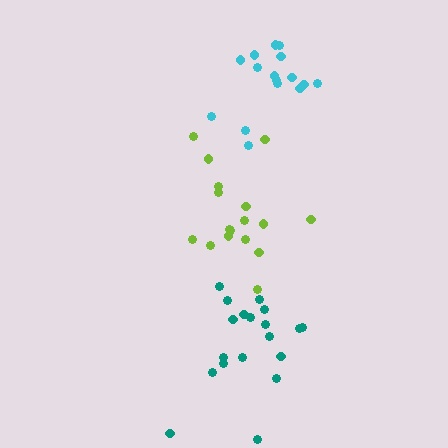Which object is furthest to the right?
The cyan cluster is rightmost.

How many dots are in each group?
Group 1: 17 dots, Group 2: 19 dots, Group 3: 16 dots (52 total).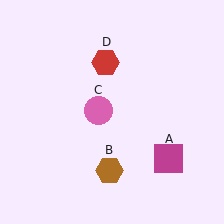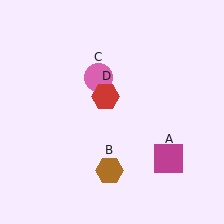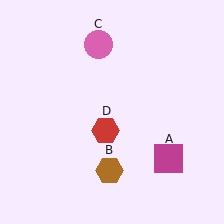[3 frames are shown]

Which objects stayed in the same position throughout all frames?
Magenta square (object A) and brown hexagon (object B) remained stationary.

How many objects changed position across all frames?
2 objects changed position: pink circle (object C), red hexagon (object D).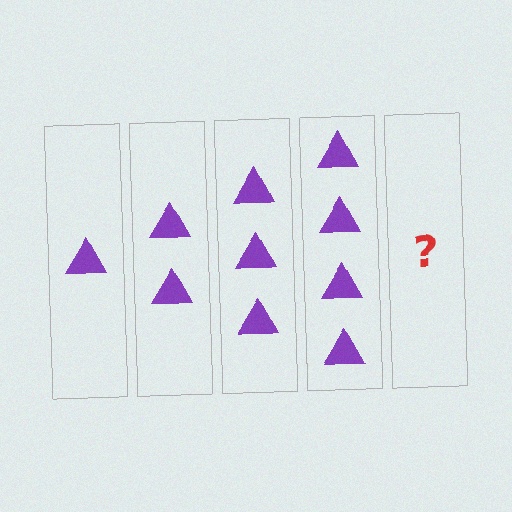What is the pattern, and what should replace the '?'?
The pattern is that each step adds one more triangle. The '?' should be 5 triangles.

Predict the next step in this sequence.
The next step is 5 triangles.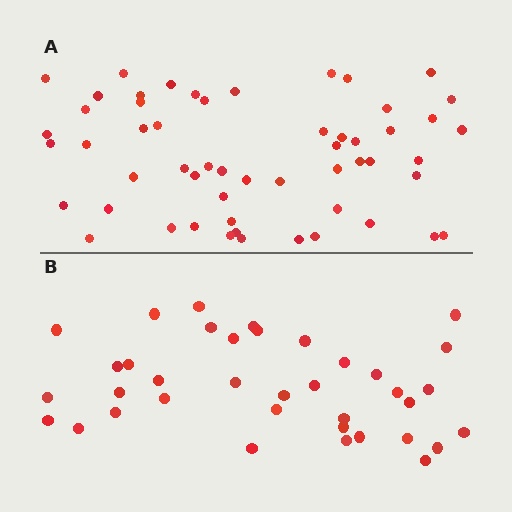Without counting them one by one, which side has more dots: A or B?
Region A (the top region) has more dots.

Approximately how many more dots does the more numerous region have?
Region A has approximately 20 more dots than region B.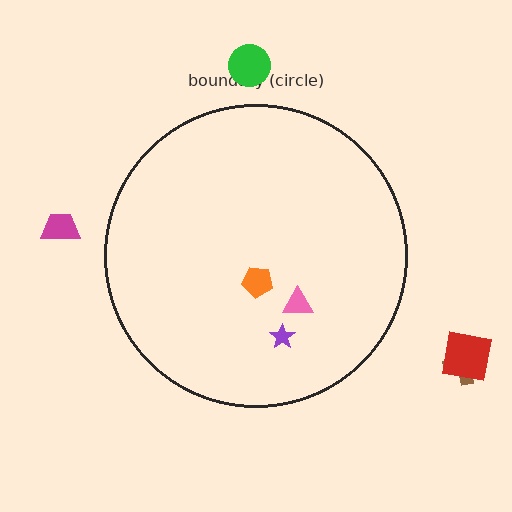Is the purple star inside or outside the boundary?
Inside.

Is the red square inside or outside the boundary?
Outside.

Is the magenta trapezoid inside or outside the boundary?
Outside.